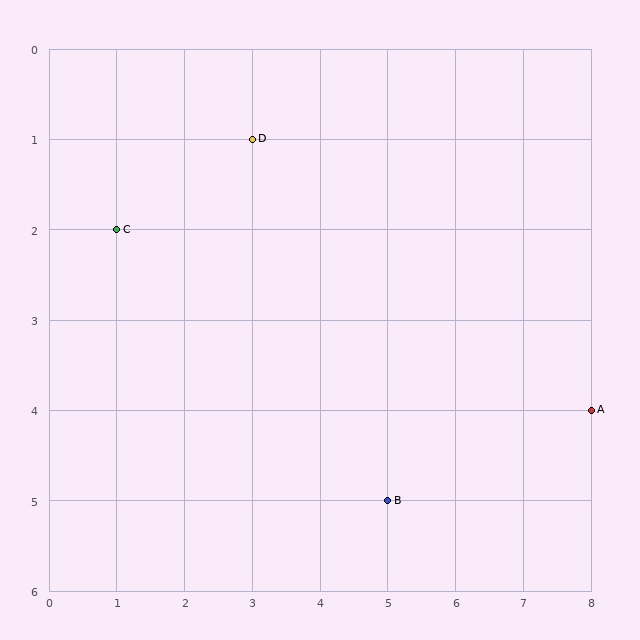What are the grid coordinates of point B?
Point B is at grid coordinates (5, 5).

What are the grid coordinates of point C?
Point C is at grid coordinates (1, 2).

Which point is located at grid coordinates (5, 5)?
Point B is at (5, 5).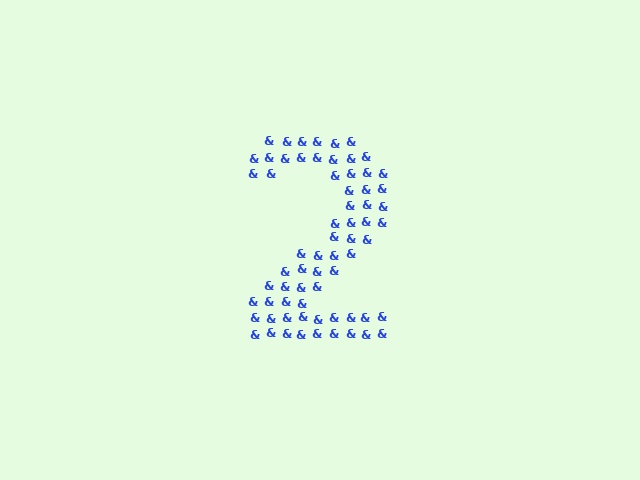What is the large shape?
The large shape is the digit 2.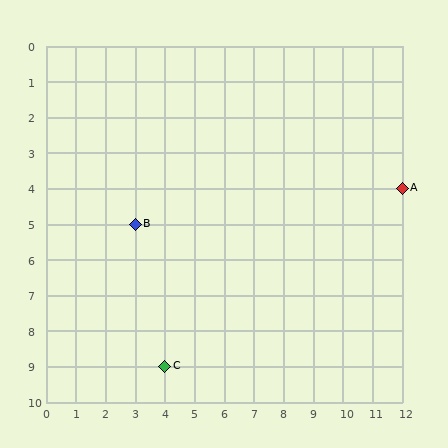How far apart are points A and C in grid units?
Points A and C are 8 columns and 5 rows apart (about 9.4 grid units diagonally).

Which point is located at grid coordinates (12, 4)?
Point A is at (12, 4).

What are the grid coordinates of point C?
Point C is at grid coordinates (4, 9).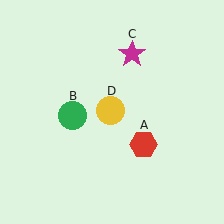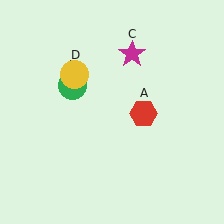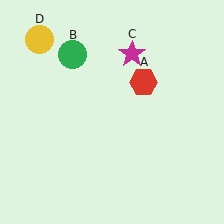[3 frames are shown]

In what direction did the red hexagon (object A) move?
The red hexagon (object A) moved up.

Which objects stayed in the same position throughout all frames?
Magenta star (object C) remained stationary.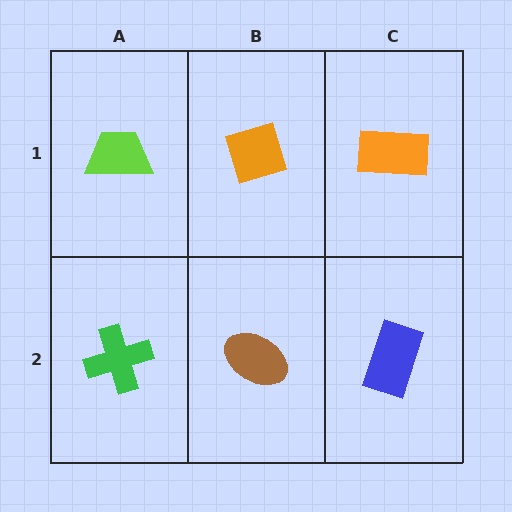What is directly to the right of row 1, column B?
An orange rectangle.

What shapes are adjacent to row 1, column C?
A blue rectangle (row 2, column C), an orange diamond (row 1, column B).